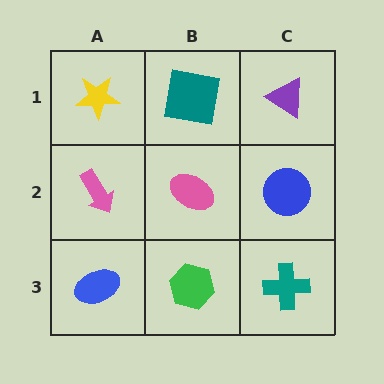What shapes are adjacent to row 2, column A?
A yellow star (row 1, column A), a blue ellipse (row 3, column A), a pink ellipse (row 2, column B).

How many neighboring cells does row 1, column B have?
3.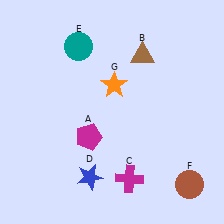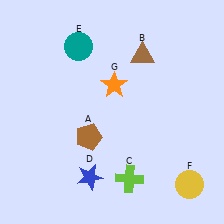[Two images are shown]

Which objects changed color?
A changed from magenta to brown. C changed from magenta to lime. F changed from brown to yellow.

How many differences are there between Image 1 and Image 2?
There are 3 differences between the two images.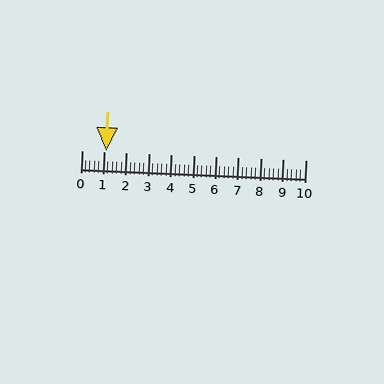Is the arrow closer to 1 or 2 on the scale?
The arrow is closer to 1.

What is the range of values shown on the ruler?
The ruler shows values from 0 to 10.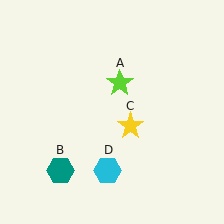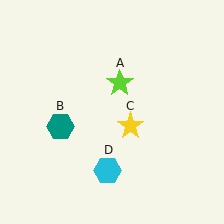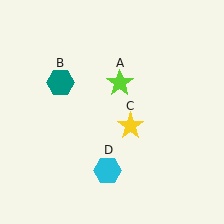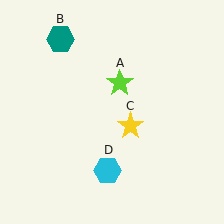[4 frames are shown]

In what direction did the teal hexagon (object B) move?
The teal hexagon (object B) moved up.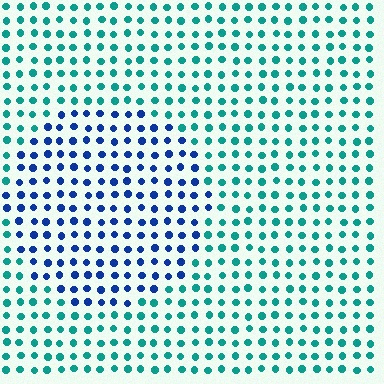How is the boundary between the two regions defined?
The boundary is defined purely by a slight shift in hue (about 50 degrees). Spacing, size, and orientation are identical on both sides.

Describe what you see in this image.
The image is filled with small teal elements in a uniform arrangement. A circle-shaped region is visible where the elements are tinted to a slightly different hue, forming a subtle color boundary.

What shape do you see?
I see a circle.